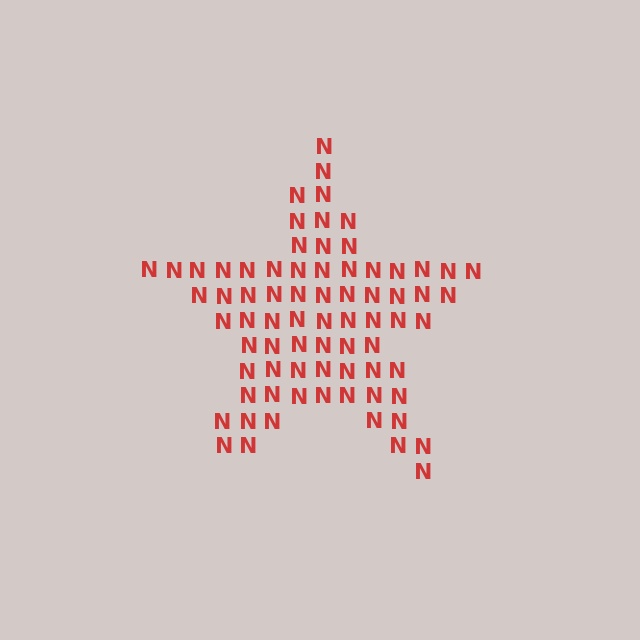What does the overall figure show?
The overall figure shows a star.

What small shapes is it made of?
It is made of small letter N's.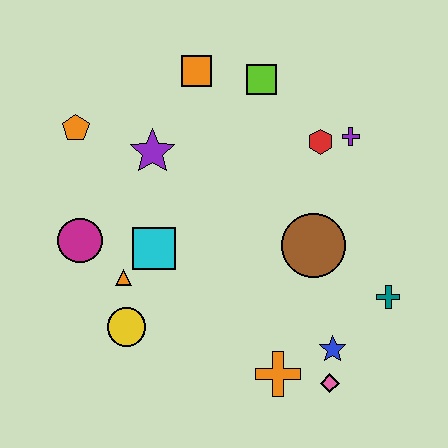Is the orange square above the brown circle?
Yes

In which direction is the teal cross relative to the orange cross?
The teal cross is to the right of the orange cross.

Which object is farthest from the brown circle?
The orange pentagon is farthest from the brown circle.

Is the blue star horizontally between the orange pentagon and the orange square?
No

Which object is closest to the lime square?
The orange square is closest to the lime square.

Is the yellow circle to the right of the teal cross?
No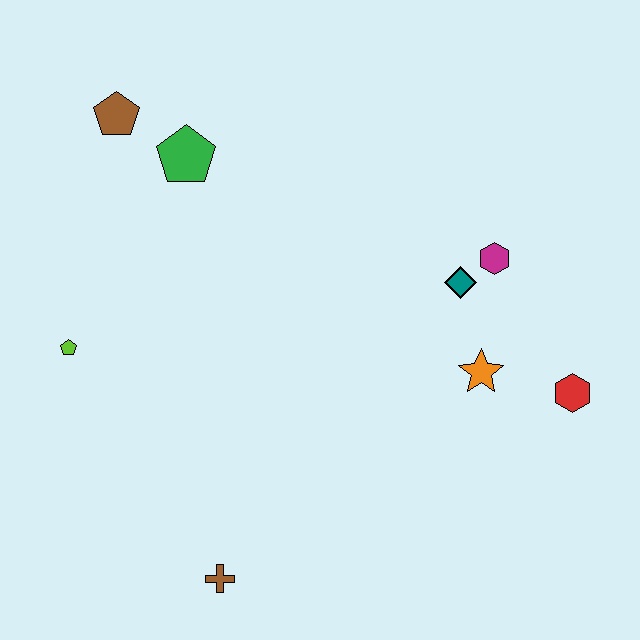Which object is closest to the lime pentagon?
The green pentagon is closest to the lime pentagon.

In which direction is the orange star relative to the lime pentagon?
The orange star is to the right of the lime pentagon.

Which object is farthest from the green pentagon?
The red hexagon is farthest from the green pentagon.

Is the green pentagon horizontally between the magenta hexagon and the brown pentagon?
Yes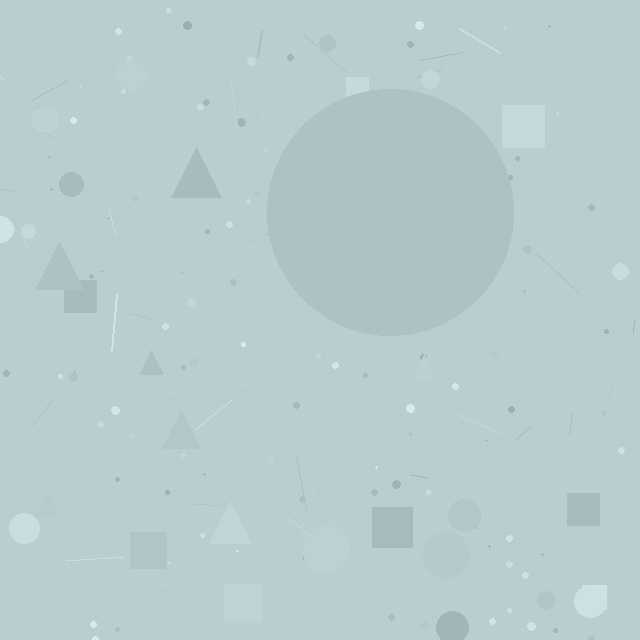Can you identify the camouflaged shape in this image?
The camouflaged shape is a circle.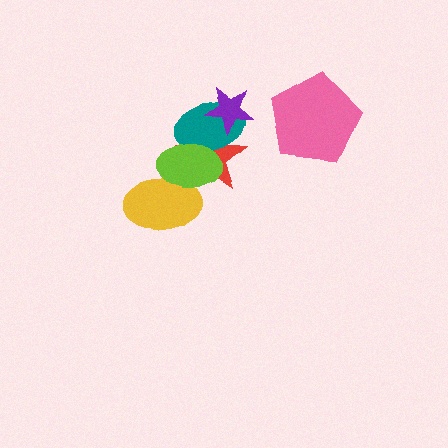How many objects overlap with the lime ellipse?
3 objects overlap with the lime ellipse.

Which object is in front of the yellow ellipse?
The lime ellipse is in front of the yellow ellipse.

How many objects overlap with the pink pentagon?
0 objects overlap with the pink pentagon.